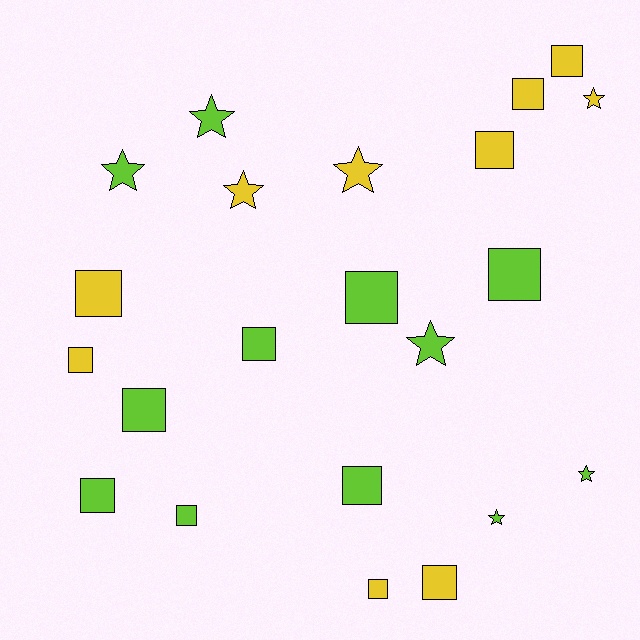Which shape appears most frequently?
Square, with 14 objects.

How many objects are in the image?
There are 22 objects.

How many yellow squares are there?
There are 7 yellow squares.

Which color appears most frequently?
Lime, with 12 objects.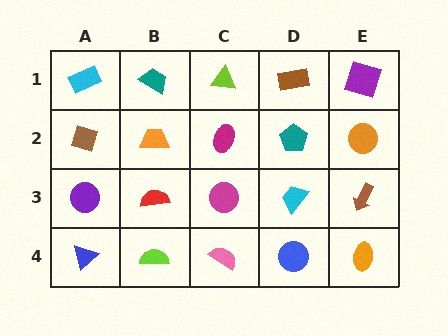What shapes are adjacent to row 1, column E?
An orange circle (row 2, column E), a brown rectangle (row 1, column D).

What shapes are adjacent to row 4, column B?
A red semicircle (row 3, column B), a blue triangle (row 4, column A), a pink semicircle (row 4, column C).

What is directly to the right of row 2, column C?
A teal pentagon.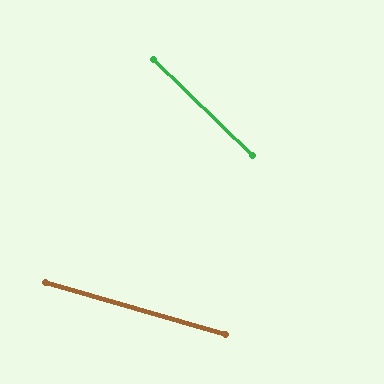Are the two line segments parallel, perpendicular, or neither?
Neither parallel nor perpendicular — they differ by about 28°.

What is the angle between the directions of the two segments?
Approximately 28 degrees.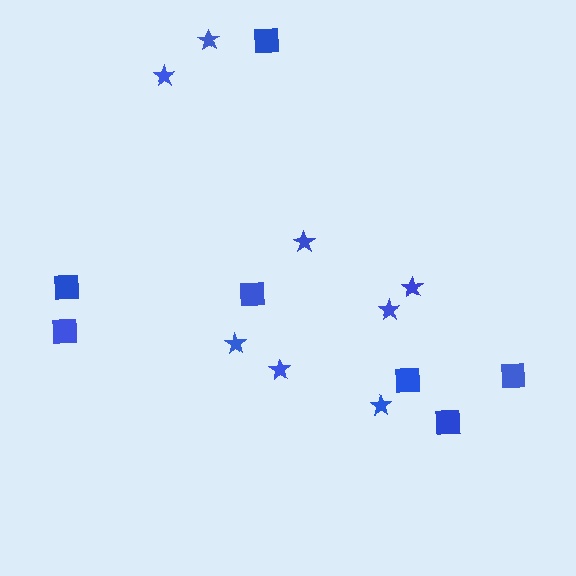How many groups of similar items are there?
There are 2 groups: one group of stars (8) and one group of squares (7).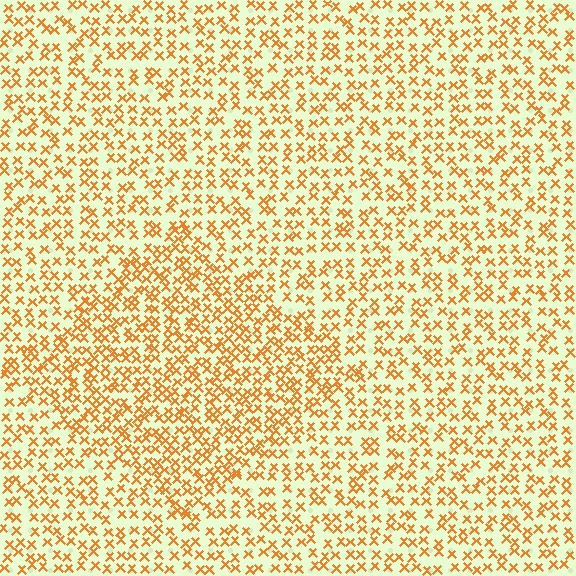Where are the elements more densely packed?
The elements are more densely packed inside the diamond boundary.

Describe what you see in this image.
The image contains small orange elements arranged at two different densities. A diamond-shaped region is visible where the elements are more densely packed than the surrounding area.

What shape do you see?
I see a diamond.